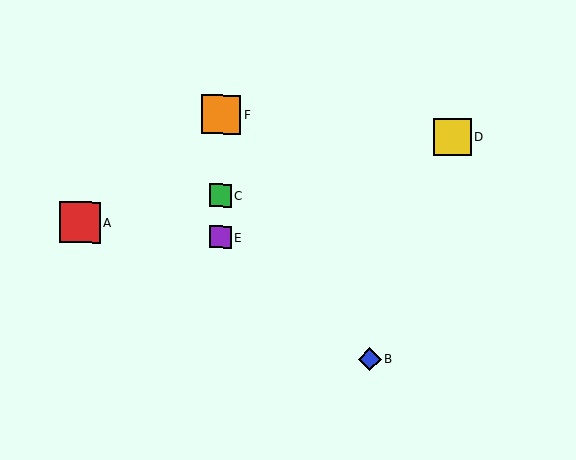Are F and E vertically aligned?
Yes, both are at x≈221.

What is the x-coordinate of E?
Object E is at x≈220.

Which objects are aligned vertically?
Objects C, E, F are aligned vertically.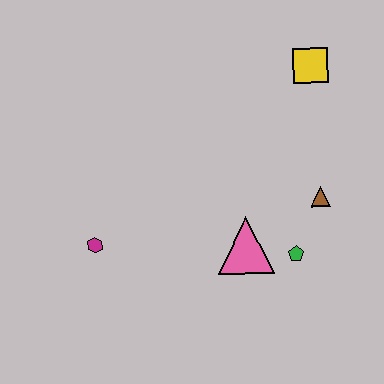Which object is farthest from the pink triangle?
The yellow square is farthest from the pink triangle.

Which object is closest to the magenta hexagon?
The pink triangle is closest to the magenta hexagon.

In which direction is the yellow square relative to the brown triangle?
The yellow square is above the brown triangle.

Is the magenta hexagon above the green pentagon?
Yes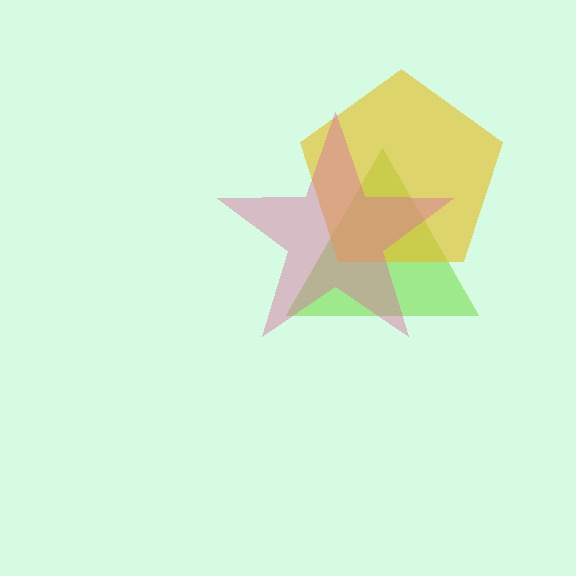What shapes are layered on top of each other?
The layered shapes are: a lime triangle, a yellow pentagon, a pink star.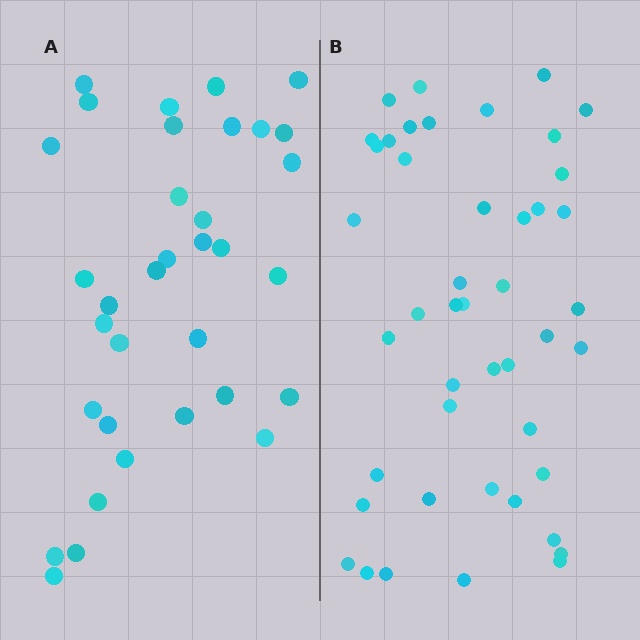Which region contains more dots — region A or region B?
Region B (the right region) has more dots.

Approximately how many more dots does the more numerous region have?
Region B has roughly 12 or so more dots than region A.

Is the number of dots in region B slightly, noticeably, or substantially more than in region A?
Region B has noticeably more, but not dramatically so. The ratio is roughly 1.3 to 1.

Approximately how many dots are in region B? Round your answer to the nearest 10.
About 40 dots. (The exact count is 45, which rounds to 40.)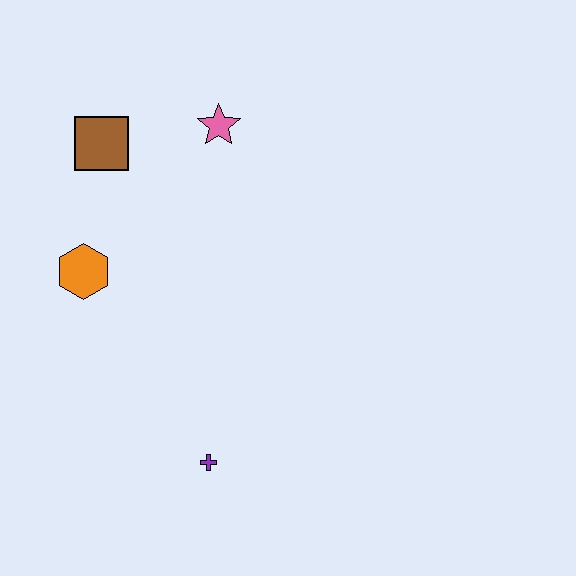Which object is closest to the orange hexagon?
The brown square is closest to the orange hexagon.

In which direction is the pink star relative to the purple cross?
The pink star is above the purple cross.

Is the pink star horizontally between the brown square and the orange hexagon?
No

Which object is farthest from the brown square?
The purple cross is farthest from the brown square.